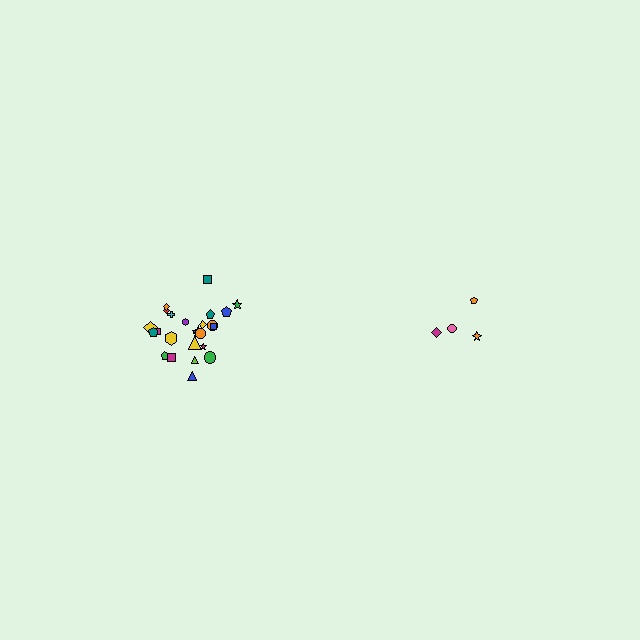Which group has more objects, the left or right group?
The left group.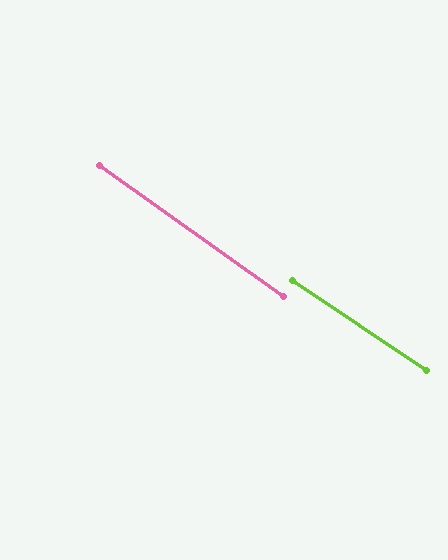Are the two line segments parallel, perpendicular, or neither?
Parallel — their directions differ by only 1.8°.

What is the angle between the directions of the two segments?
Approximately 2 degrees.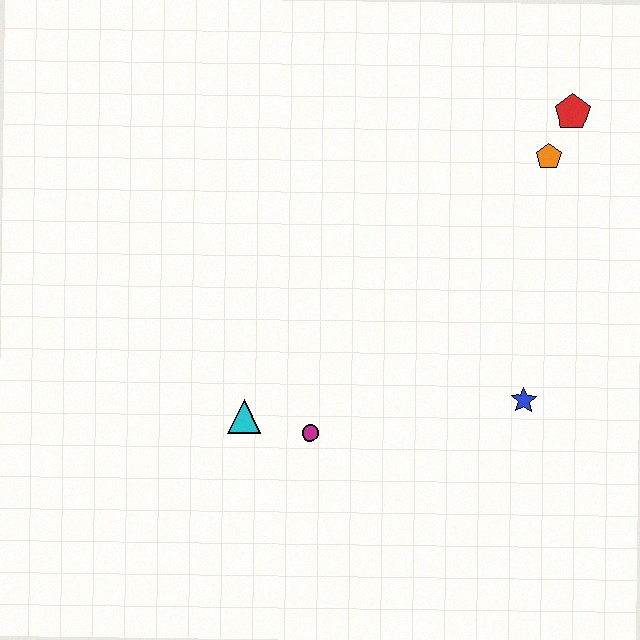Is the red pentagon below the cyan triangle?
No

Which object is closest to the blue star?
The magenta circle is closest to the blue star.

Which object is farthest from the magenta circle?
The red pentagon is farthest from the magenta circle.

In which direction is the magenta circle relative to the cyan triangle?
The magenta circle is to the right of the cyan triangle.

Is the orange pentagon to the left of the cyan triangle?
No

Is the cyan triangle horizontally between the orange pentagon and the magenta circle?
No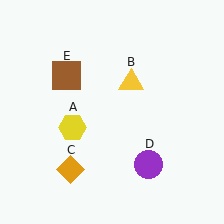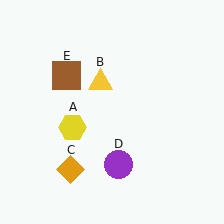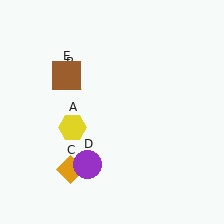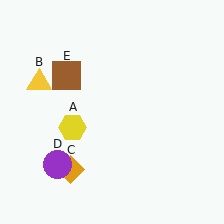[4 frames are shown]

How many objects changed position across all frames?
2 objects changed position: yellow triangle (object B), purple circle (object D).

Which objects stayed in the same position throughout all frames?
Yellow hexagon (object A) and orange diamond (object C) and brown square (object E) remained stationary.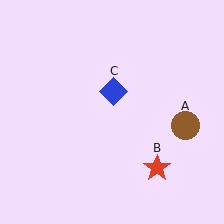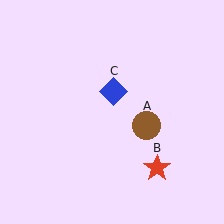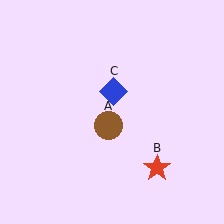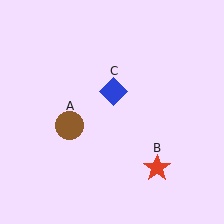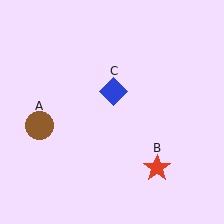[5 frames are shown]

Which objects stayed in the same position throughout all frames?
Red star (object B) and blue diamond (object C) remained stationary.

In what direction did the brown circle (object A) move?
The brown circle (object A) moved left.